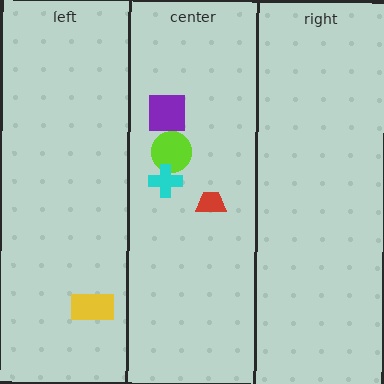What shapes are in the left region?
The yellow rectangle.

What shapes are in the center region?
The lime circle, the red trapezoid, the purple square, the cyan cross.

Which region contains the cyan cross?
The center region.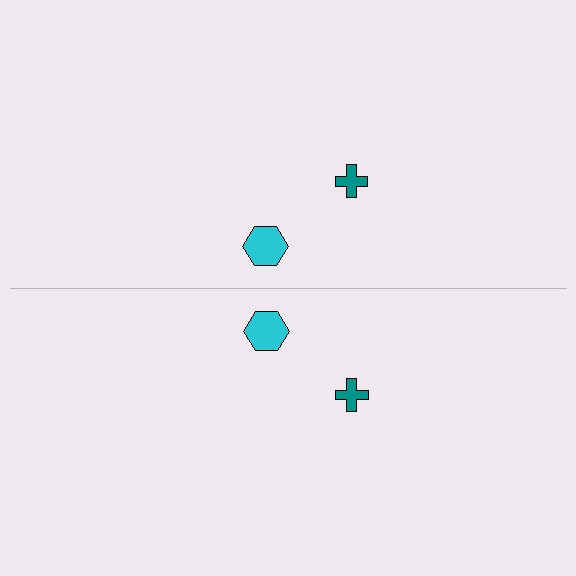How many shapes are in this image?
There are 4 shapes in this image.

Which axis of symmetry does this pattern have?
The pattern has a horizontal axis of symmetry running through the center of the image.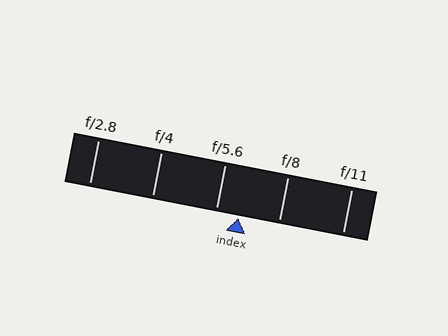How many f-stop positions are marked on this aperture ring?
There are 5 f-stop positions marked.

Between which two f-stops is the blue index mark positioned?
The index mark is between f/5.6 and f/8.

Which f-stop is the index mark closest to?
The index mark is closest to f/5.6.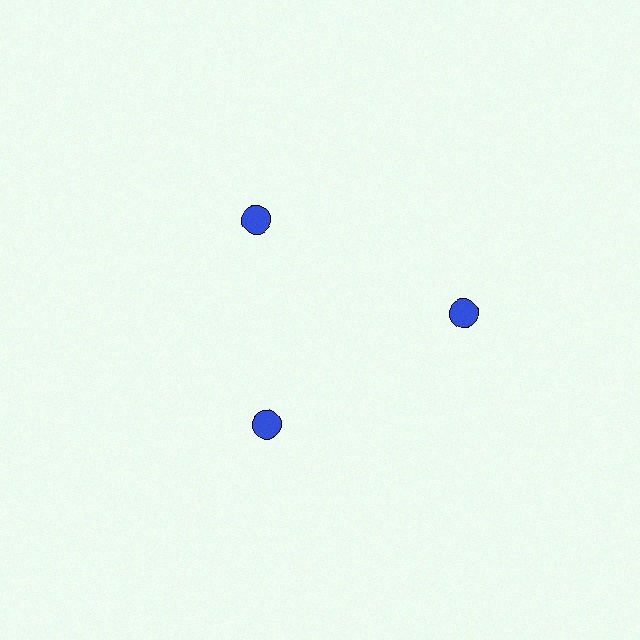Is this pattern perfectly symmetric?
No. The 3 blue circles are arranged in a ring, but one element near the 3 o'clock position is pushed outward from the center, breaking the 3-fold rotational symmetry.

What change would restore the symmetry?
The symmetry would be restored by moving it inward, back onto the ring so that all 3 circles sit at equal angles and equal distance from the center.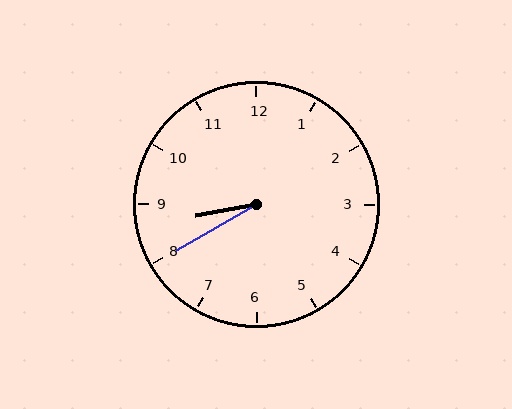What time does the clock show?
8:40.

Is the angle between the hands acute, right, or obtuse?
It is acute.